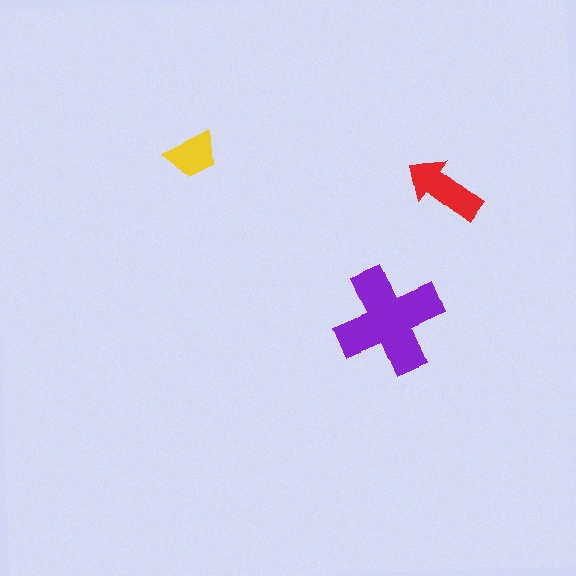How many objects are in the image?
There are 3 objects in the image.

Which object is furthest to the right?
The red arrow is rightmost.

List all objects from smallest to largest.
The yellow trapezoid, the red arrow, the purple cross.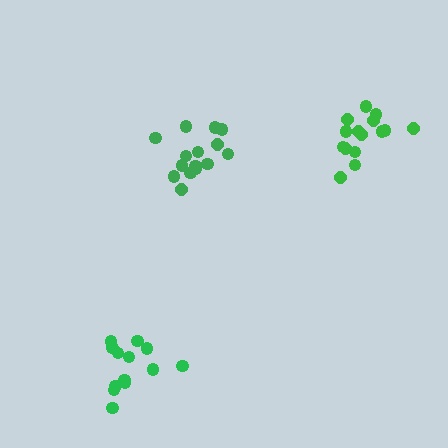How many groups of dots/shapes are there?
There are 3 groups.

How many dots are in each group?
Group 1: 15 dots, Group 2: 15 dots, Group 3: 13 dots (43 total).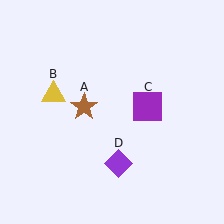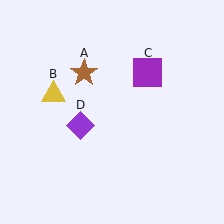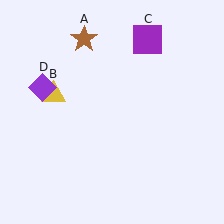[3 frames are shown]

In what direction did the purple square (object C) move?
The purple square (object C) moved up.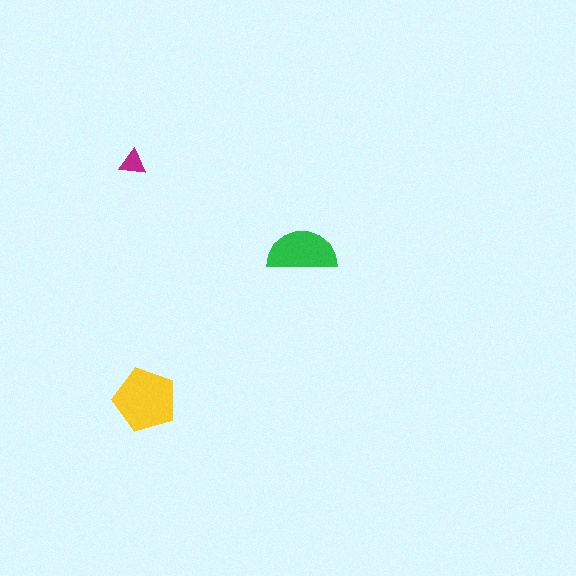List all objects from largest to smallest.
The yellow pentagon, the green semicircle, the magenta triangle.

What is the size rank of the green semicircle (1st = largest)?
2nd.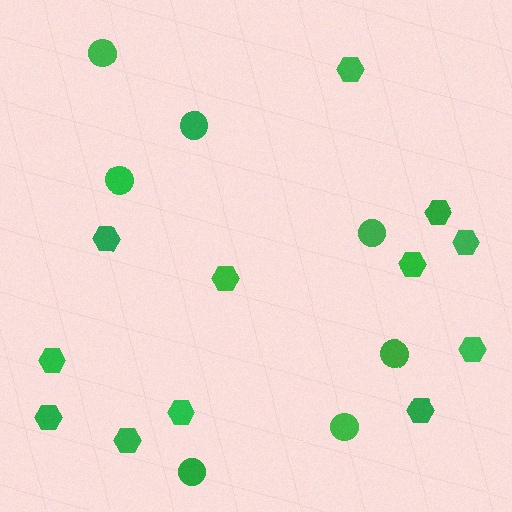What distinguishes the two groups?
There are 2 groups: one group of circles (7) and one group of hexagons (12).